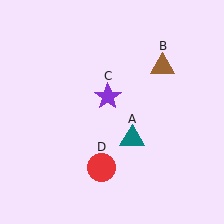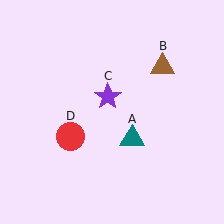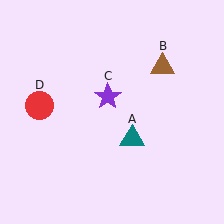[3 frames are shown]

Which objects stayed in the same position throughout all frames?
Teal triangle (object A) and brown triangle (object B) and purple star (object C) remained stationary.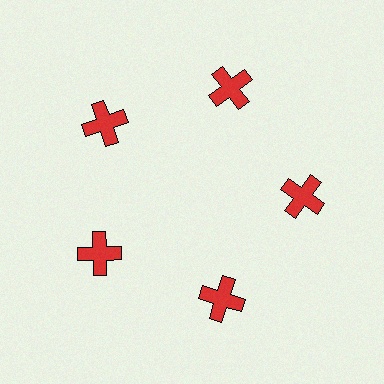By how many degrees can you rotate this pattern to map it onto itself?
The pattern maps onto itself every 72 degrees of rotation.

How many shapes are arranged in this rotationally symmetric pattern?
There are 5 shapes, arranged in 5 groups of 1.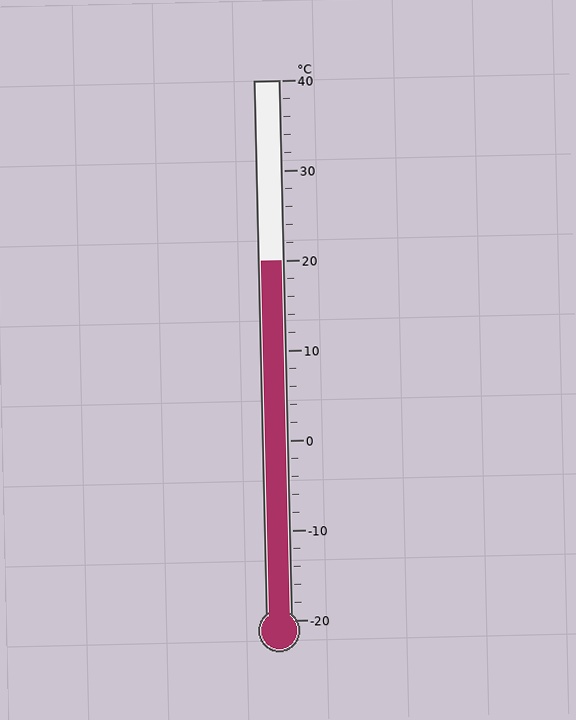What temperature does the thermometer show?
The thermometer shows approximately 20°C.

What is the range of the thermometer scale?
The thermometer scale ranges from -20°C to 40°C.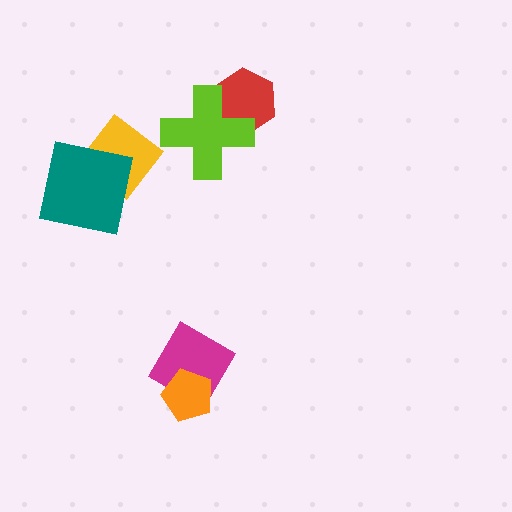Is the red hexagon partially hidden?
Yes, it is partially covered by another shape.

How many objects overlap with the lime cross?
1 object overlaps with the lime cross.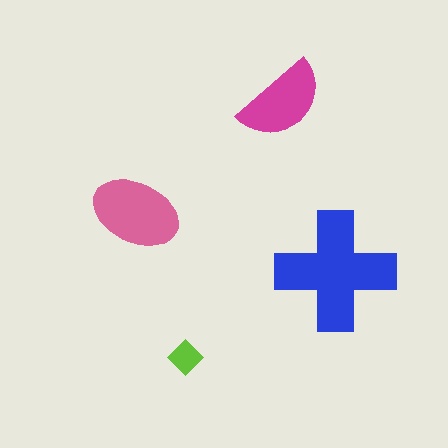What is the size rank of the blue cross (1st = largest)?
1st.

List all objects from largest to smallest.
The blue cross, the pink ellipse, the magenta semicircle, the lime diamond.